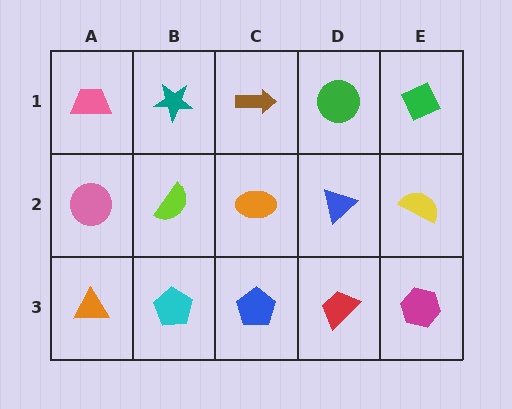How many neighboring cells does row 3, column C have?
3.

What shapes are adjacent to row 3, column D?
A blue triangle (row 2, column D), a blue pentagon (row 3, column C), a magenta hexagon (row 3, column E).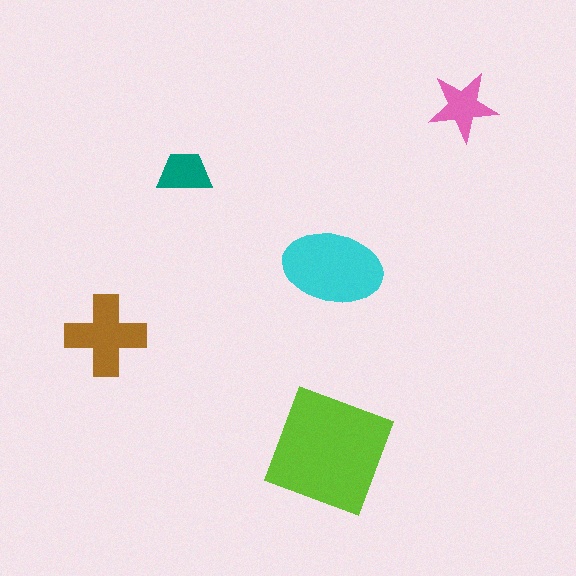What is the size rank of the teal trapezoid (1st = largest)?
5th.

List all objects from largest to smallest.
The lime square, the cyan ellipse, the brown cross, the pink star, the teal trapezoid.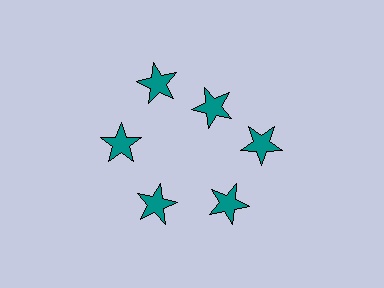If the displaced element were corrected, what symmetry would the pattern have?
It would have 6-fold rotational symmetry — the pattern would map onto itself every 60 degrees.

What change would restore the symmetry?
The symmetry would be restored by moving it outward, back onto the ring so that all 6 stars sit at equal angles and equal distance from the center.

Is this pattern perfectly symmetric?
No. The 6 teal stars are arranged in a ring, but one element near the 1 o'clock position is pulled inward toward the center, breaking the 6-fold rotational symmetry.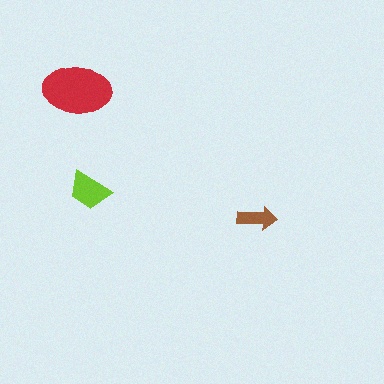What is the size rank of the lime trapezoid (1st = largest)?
2nd.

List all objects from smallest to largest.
The brown arrow, the lime trapezoid, the red ellipse.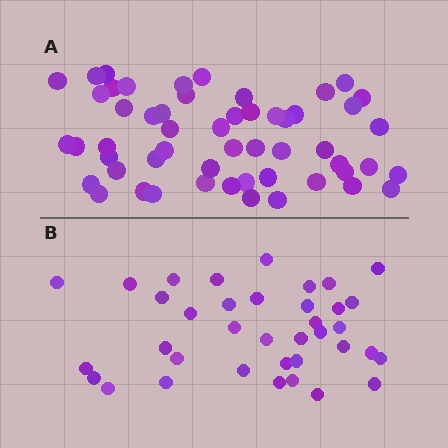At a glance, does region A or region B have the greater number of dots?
Region A (the top region) has more dots.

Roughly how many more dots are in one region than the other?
Region A has approximately 15 more dots than region B.